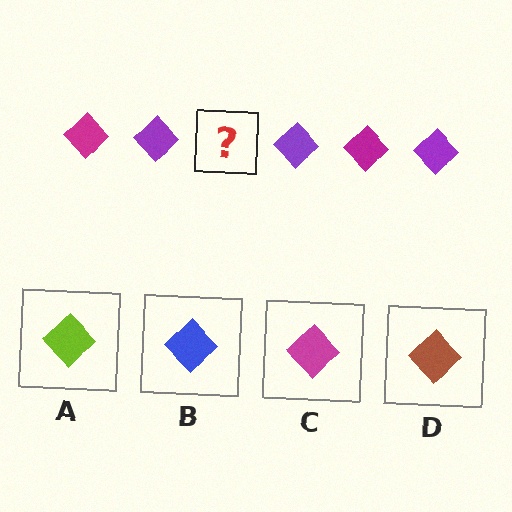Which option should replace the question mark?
Option C.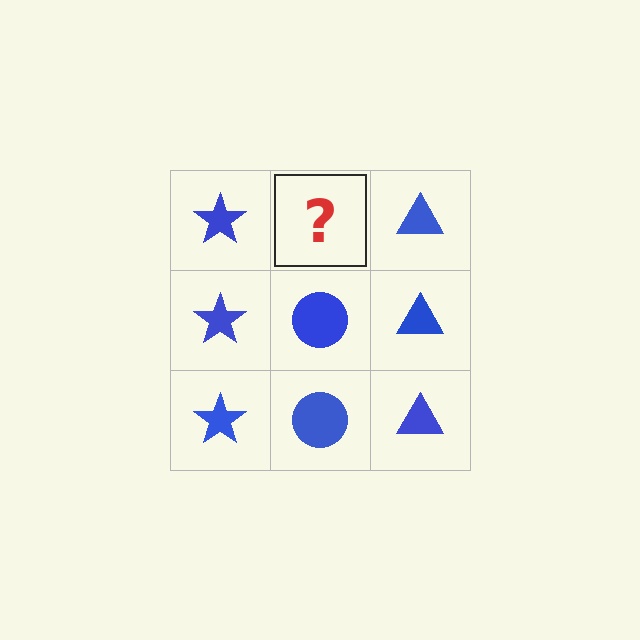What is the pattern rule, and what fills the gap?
The rule is that each column has a consistent shape. The gap should be filled with a blue circle.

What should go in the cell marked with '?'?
The missing cell should contain a blue circle.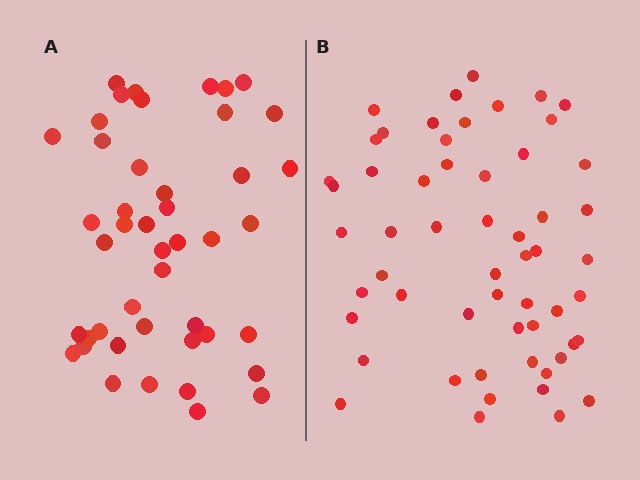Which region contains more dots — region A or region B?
Region B (the right region) has more dots.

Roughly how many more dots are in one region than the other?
Region B has roughly 12 or so more dots than region A.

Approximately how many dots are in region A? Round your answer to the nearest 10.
About 40 dots. (The exact count is 45, which rounds to 40.)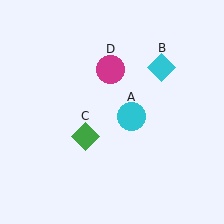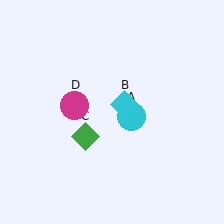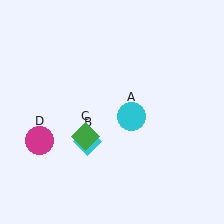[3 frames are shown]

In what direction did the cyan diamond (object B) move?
The cyan diamond (object B) moved down and to the left.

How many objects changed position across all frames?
2 objects changed position: cyan diamond (object B), magenta circle (object D).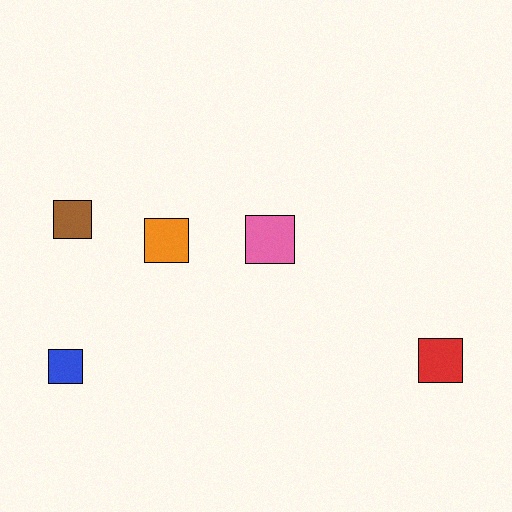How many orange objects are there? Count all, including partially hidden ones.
There is 1 orange object.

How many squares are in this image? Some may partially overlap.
There are 5 squares.